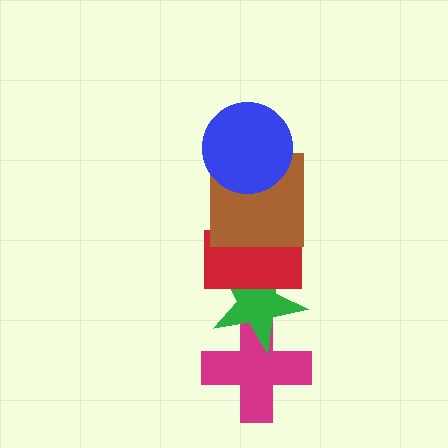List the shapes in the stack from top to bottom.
From top to bottom: the blue circle, the brown square, the red rectangle, the green star, the magenta cross.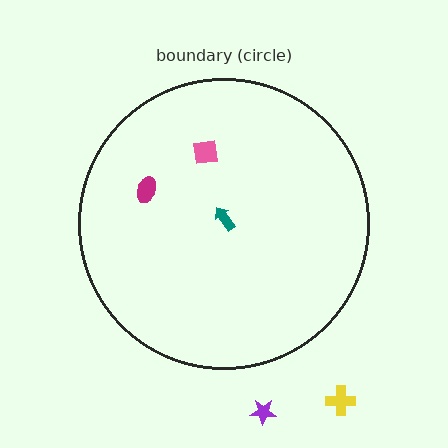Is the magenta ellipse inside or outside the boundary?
Inside.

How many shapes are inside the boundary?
3 inside, 2 outside.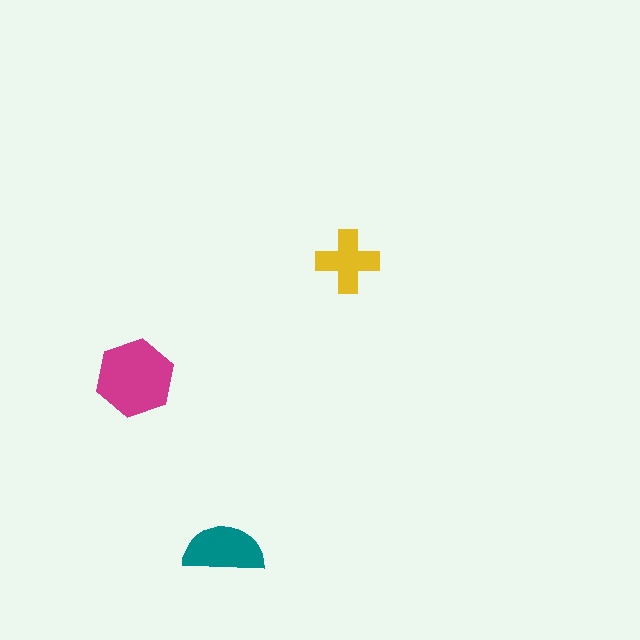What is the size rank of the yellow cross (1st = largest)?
3rd.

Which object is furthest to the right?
The yellow cross is rightmost.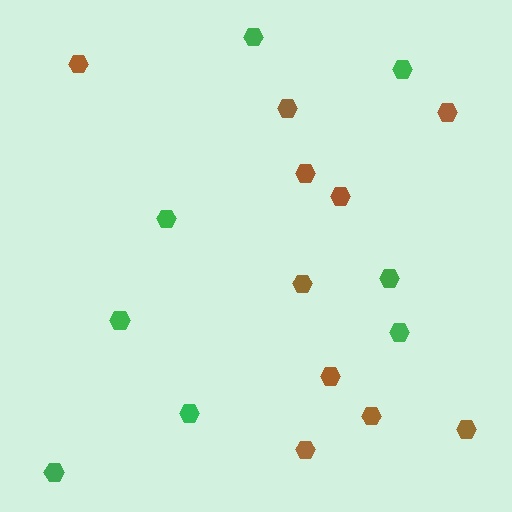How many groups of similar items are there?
There are 2 groups: one group of green hexagons (8) and one group of brown hexagons (10).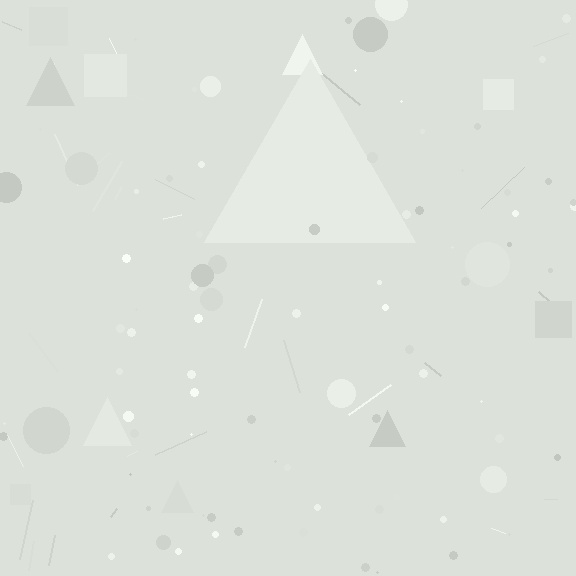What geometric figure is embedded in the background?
A triangle is embedded in the background.